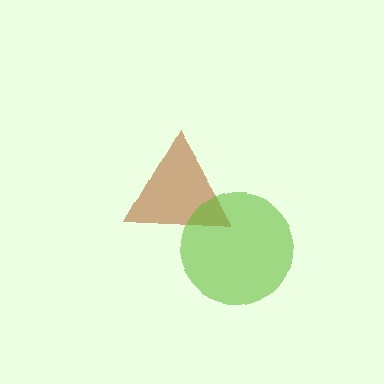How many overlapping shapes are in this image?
There are 2 overlapping shapes in the image.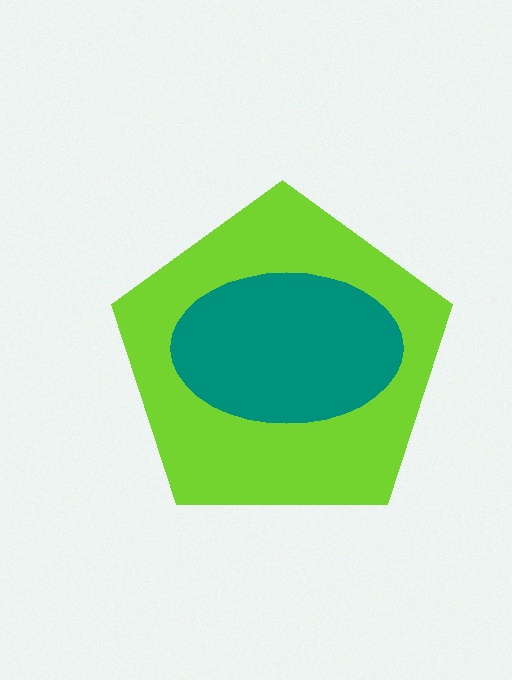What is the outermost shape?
The lime pentagon.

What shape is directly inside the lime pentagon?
The teal ellipse.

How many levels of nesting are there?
2.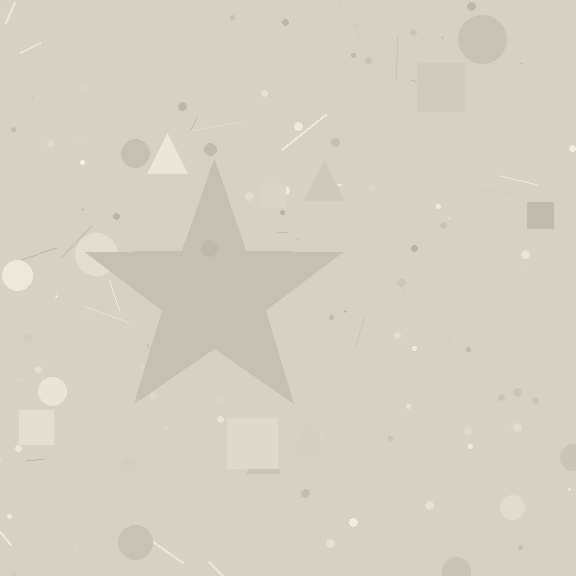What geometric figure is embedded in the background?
A star is embedded in the background.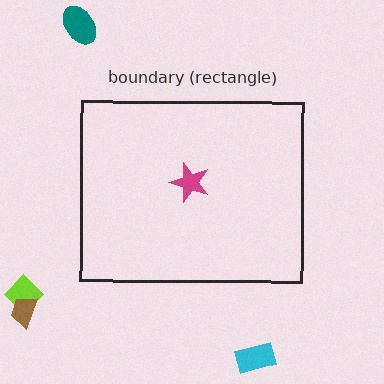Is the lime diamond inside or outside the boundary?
Outside.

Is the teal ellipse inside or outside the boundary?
Outside.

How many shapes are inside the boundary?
1 inside, 4 outside.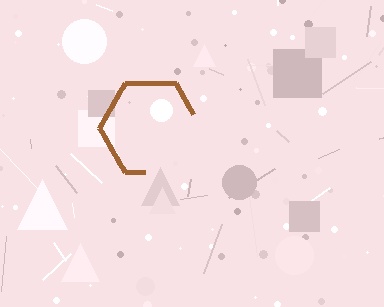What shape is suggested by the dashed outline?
The dashed outline suggests a hexagon.